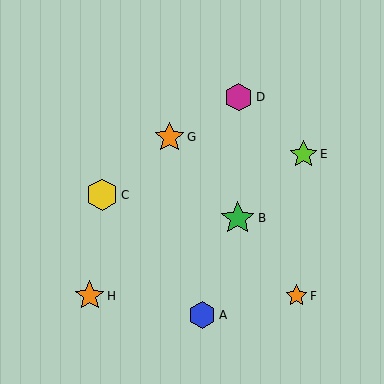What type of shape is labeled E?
Shape E is a lime star.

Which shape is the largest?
The green star (labeled B) is the largest.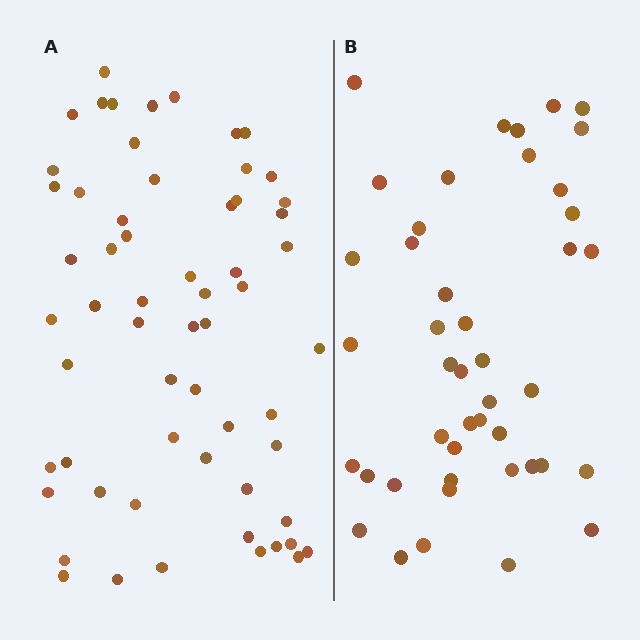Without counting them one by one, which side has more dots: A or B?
Region A (the left region) has more dots.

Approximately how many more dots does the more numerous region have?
Region A has approximately 15 more dots than region B.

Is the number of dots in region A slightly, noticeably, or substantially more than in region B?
Region A has noticeably more, but not dramatically so. The ratio is roughly 1.4 to 1.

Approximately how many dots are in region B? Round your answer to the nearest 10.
About 40 dots. (The exact count is 44, which rounds to 40.)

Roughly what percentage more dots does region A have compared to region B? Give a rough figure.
About 35% more.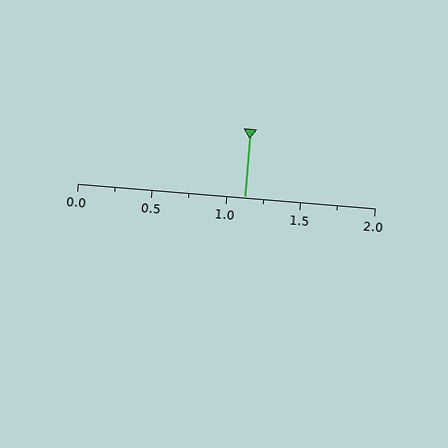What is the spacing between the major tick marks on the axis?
The major ticks are spaced 0.5 apart.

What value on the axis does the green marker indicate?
The marker indicates approximately 1.12.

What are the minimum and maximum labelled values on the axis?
The axis runs from 0.0 to 2.0.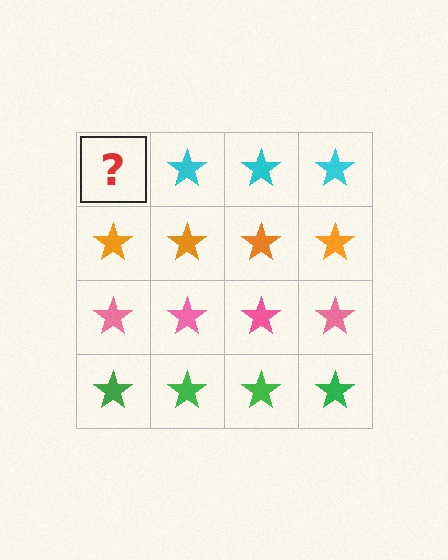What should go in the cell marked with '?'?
The missing cell should contain a cyan star.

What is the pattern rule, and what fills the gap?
The rule is that each row has a consistent color. The gap should be filled with a cyan star.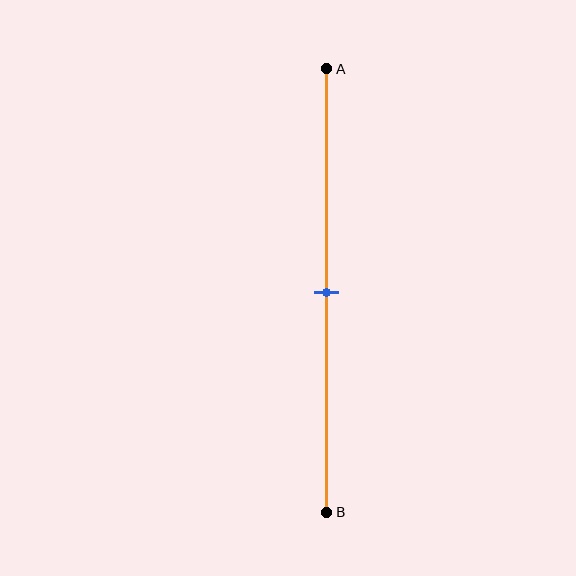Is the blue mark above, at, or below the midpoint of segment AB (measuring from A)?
The blue mark is approximately at the midpoint of segment AB.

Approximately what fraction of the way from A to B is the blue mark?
The blue mark is approximately 50% of the way from A to B.